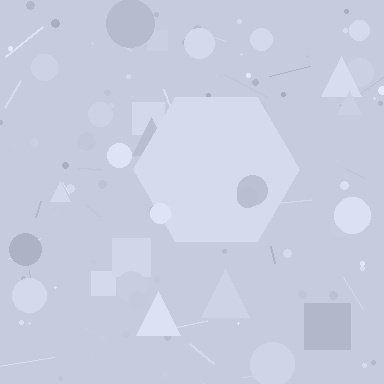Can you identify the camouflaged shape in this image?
The camouflaged shape is a hexagon.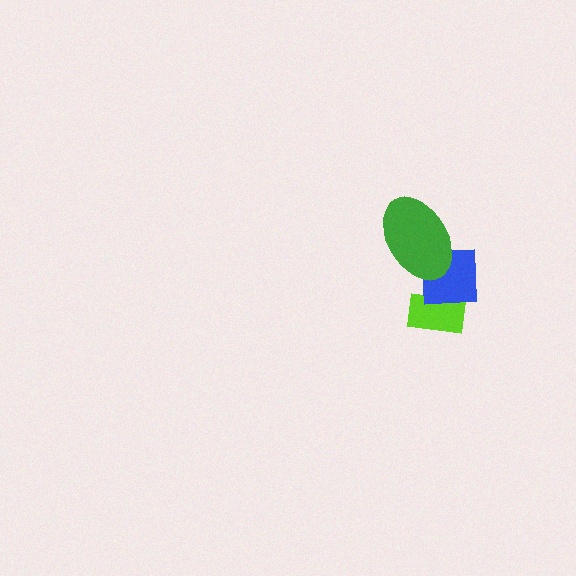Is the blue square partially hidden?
Yes, it is partially covered by another shape.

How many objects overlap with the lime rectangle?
1 object overlaps with the lime rectangle.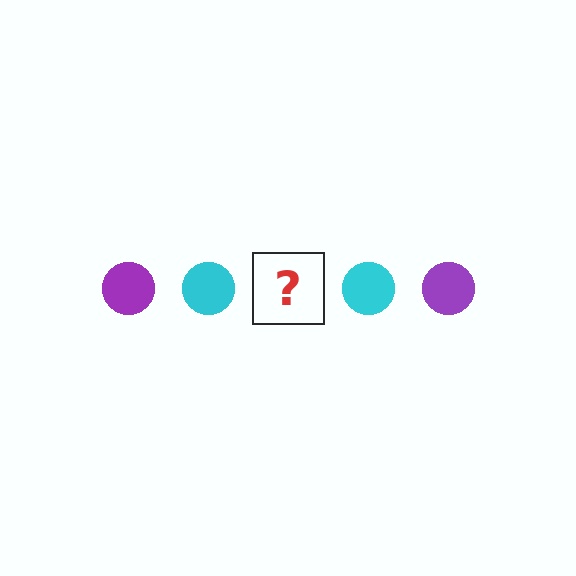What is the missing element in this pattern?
The missing element is a purple circle.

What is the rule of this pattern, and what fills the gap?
The rule is that the pattern cycles through purple, cyan circles. The gap should be filled with a purple circle.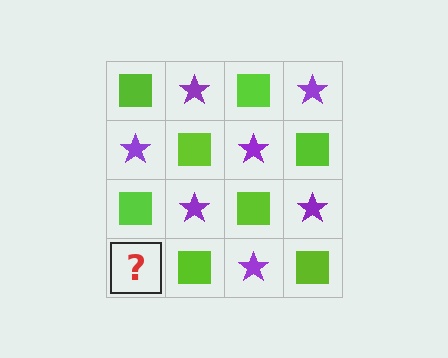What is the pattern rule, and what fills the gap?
The rule is that it alternates lime square and purple star in a checkerboard pattern. The gap should be filled with a purple star.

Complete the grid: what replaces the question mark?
The question mark should be replaced with a purple star.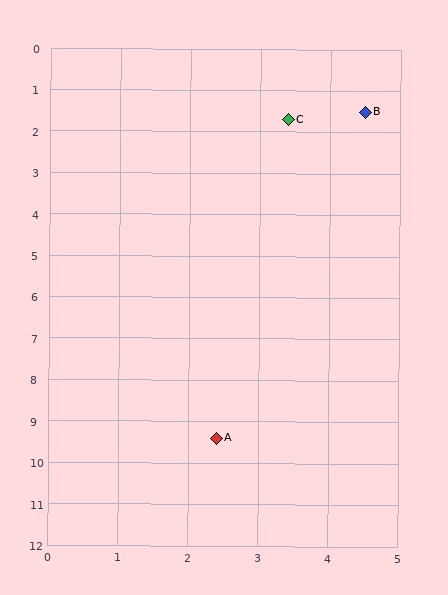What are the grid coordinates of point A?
Point A is at approximately (2.4, 9.4).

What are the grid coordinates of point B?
Point B is at approximately (4.5, 1.5).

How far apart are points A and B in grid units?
Points A and B are about 8.2 grid units apart.